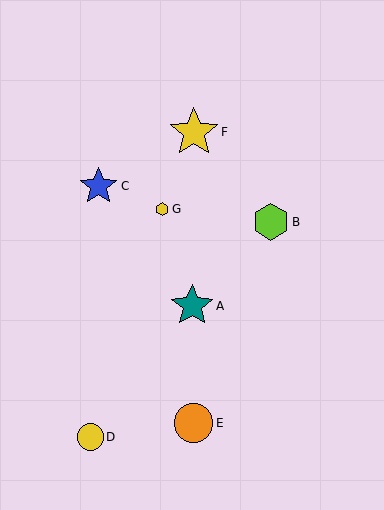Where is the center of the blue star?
The center of the blue star is at (99, 186).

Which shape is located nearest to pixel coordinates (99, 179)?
The blue star (labeled C) at (99, 186) is nearest to that location.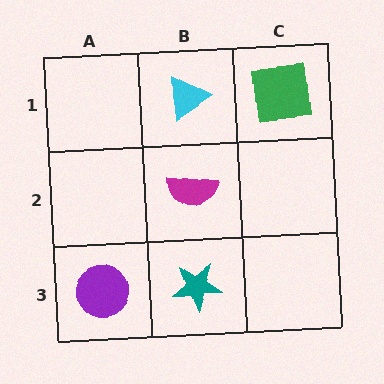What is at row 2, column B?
A magenta semicircle.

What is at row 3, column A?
A purple circle.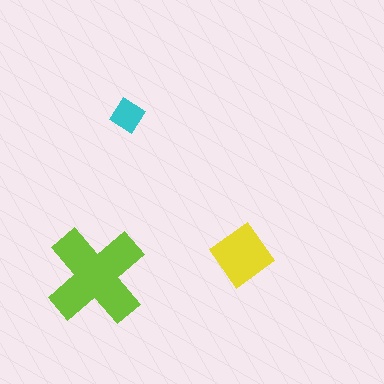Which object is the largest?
The lime cross.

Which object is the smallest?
The cyan diamond.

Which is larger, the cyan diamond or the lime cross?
The lime cross.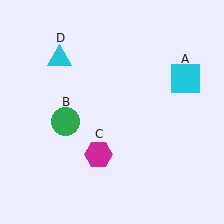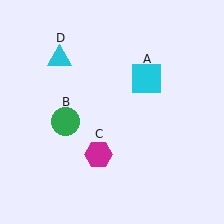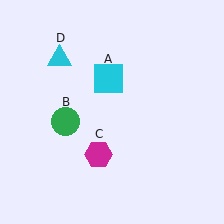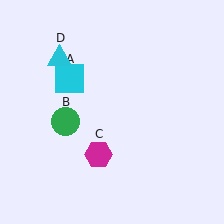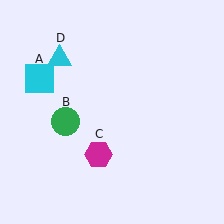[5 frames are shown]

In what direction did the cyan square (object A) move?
The cyan square (object A) moved left.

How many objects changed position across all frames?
1 object changed position: cyan square (object A).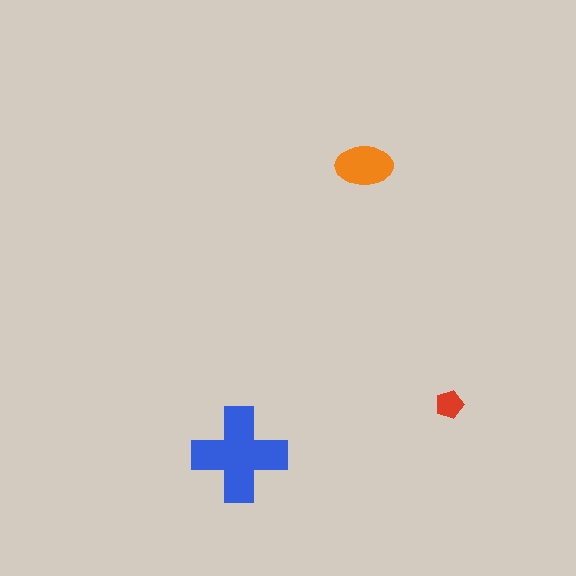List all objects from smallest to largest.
The red pentagon, the orange ellipse, the blue cross.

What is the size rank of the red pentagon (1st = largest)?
3rd.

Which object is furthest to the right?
The red pentagon is rightmost.